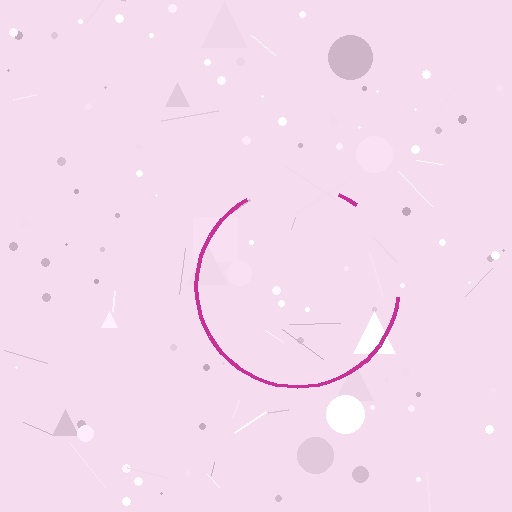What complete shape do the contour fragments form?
The contour fragments form a circle.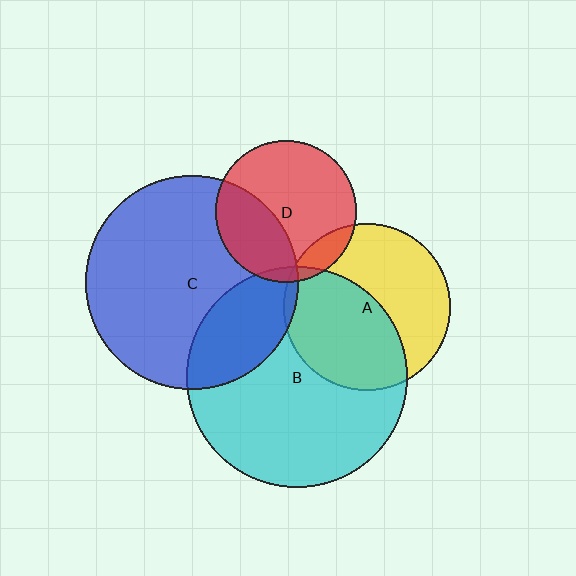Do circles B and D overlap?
Yes.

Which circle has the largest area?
Circle B (cyan).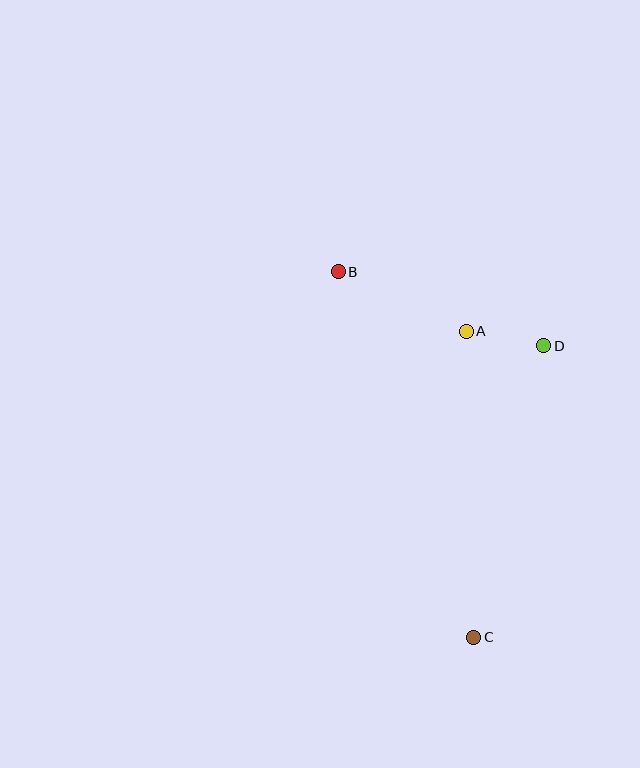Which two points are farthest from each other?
Points B and C are farthest from each other.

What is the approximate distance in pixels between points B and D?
The distance between B and D is approximately 218 pixels.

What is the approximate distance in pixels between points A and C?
The distance between A and C is approximately 306 pixels.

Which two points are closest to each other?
Points A and D are closest to each other.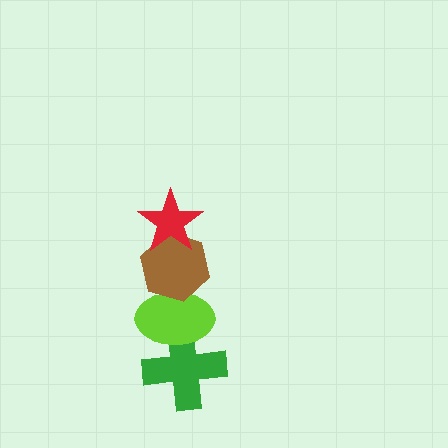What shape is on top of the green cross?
The lime ellipse is on top of the green cross.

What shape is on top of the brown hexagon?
The red star is on top of the brown hexagon.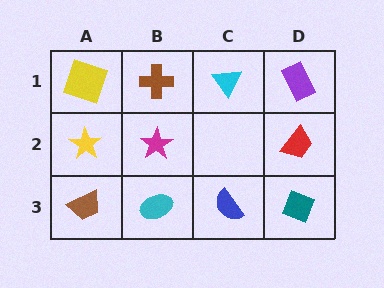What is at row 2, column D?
A red trapezoid.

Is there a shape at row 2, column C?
No, that cell is empty.